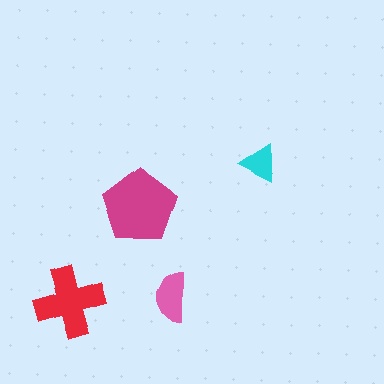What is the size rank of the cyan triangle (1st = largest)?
4th.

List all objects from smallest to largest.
The cyan triangle, the pink semicircle, the red cross, the magenta pentagon.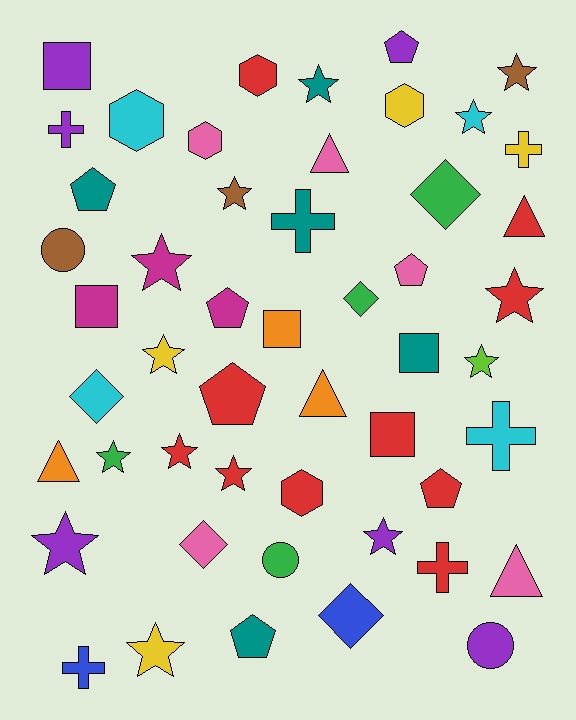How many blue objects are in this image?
There are 2 blue objects.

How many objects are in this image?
There are 50 objects.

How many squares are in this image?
There are 5 squares.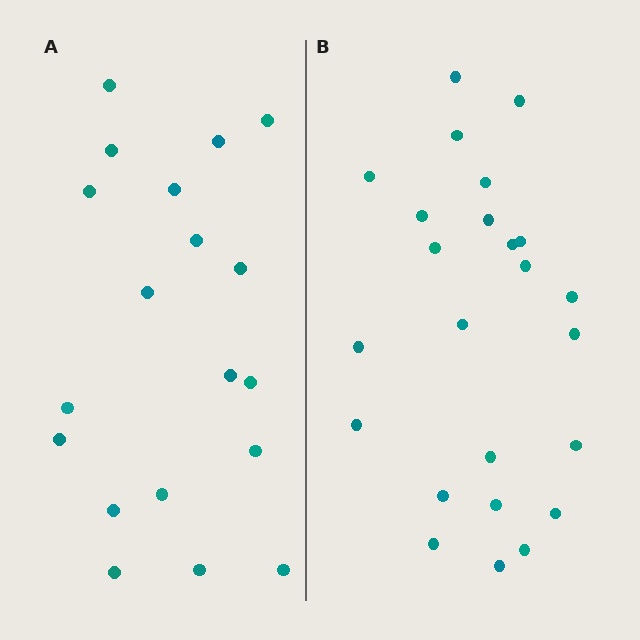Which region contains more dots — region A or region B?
Region B (the right region) has more dots.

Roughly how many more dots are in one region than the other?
Region B has about 5 more dots than region A.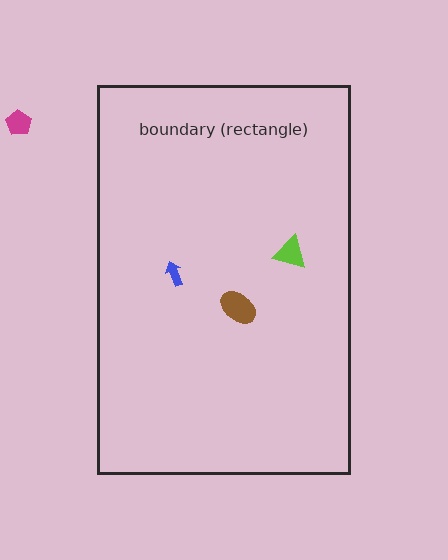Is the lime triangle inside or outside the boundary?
Inside.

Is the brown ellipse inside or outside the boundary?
Inside.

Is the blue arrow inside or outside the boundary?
Inside.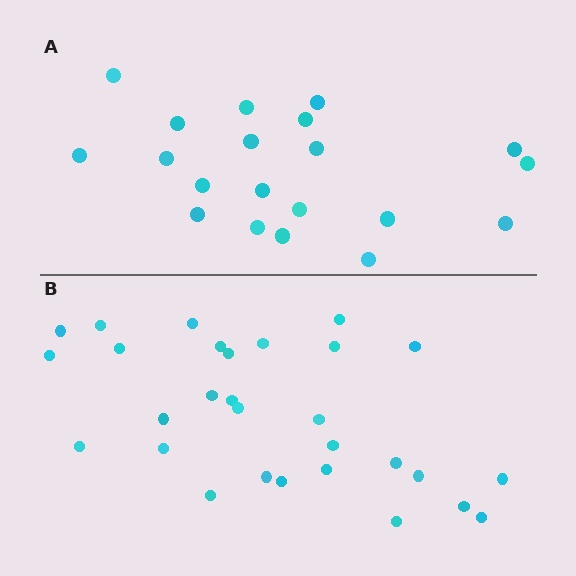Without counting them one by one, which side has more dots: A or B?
Region B (the bottom region) has more dots.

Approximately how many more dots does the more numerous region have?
Region B has roughly 8 or so more dots than region A.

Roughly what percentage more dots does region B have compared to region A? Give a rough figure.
About 45% more.